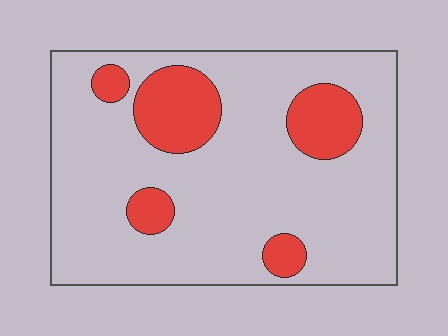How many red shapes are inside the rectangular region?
5.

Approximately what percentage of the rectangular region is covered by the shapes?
Approximately 20%.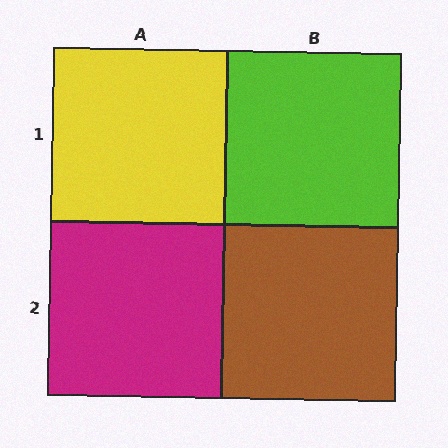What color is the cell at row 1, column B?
Lime.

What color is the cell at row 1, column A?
Yellow.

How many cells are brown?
1 cell is brown.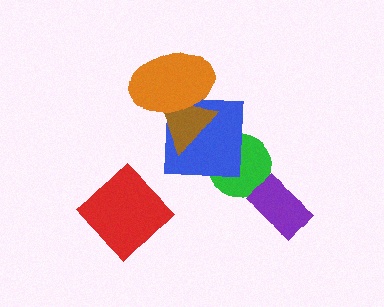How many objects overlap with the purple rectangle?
0 objects overlap with the purple rectangle.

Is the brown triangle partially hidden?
Yes, it is partially covered by another shape.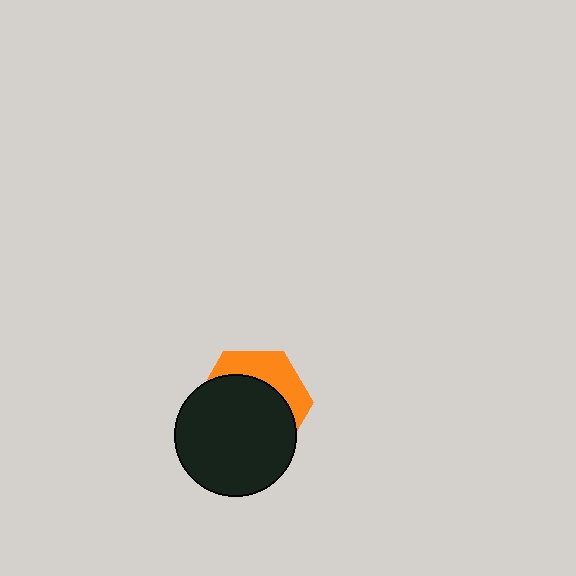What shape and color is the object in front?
The object in front is a black circle.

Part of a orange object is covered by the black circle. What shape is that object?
It is a hexagon.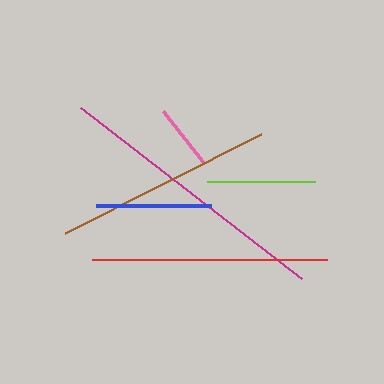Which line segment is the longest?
The magenta line is the longest at approximately 280 pixels.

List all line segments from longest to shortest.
From longest to shortest: magenta, red, brown, blue, lime, pink.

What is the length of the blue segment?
The blue segment is approximately 115 pixels long.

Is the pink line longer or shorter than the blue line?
The blue line is longer than the pink line.